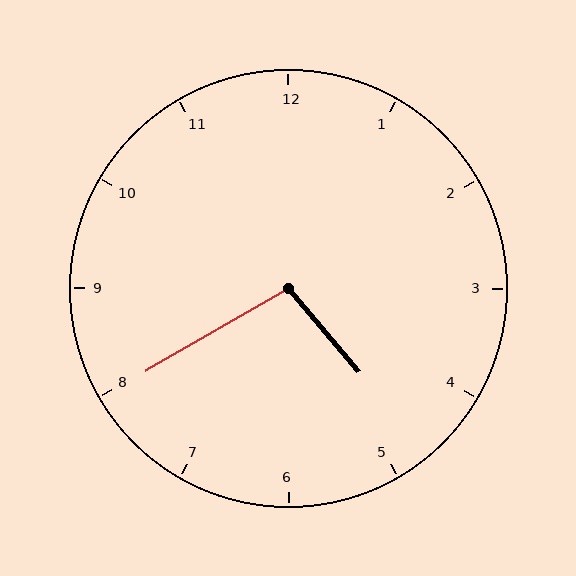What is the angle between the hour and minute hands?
Approximately 100 degrees.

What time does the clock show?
4:40.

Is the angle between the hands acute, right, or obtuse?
It is obtuse.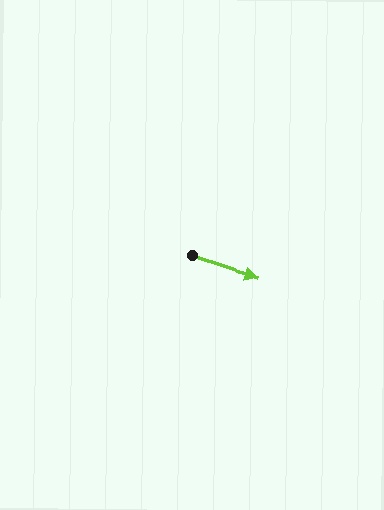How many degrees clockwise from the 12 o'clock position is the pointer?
Approximately 108 degrees.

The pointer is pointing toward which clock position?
Roughly 4 o'clock.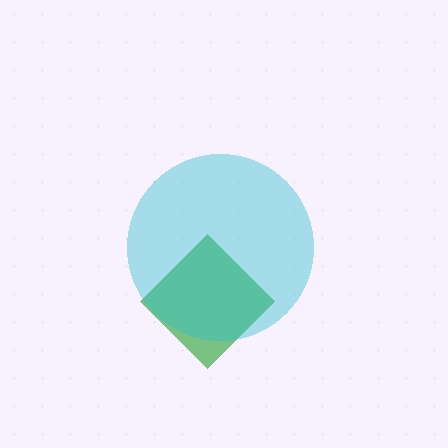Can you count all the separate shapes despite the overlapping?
Yes, there are 2 separate shapes.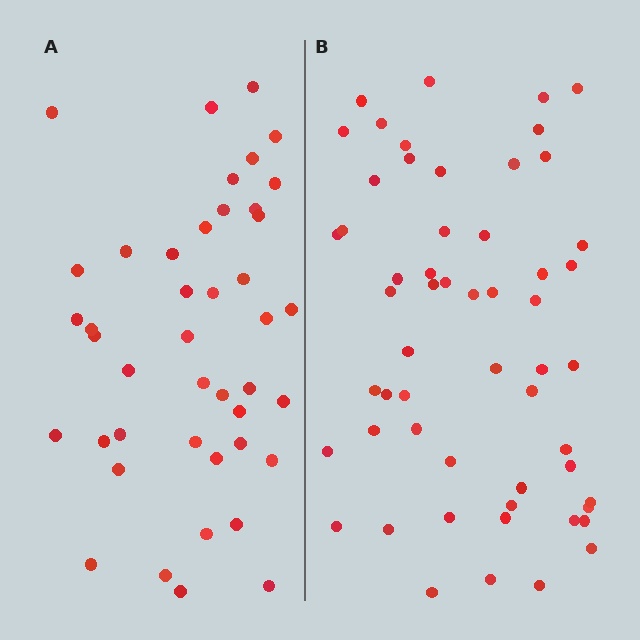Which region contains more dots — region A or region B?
Region B (the right region) has more dots.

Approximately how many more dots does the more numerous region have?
Region B has approximately 15 more dots than region A.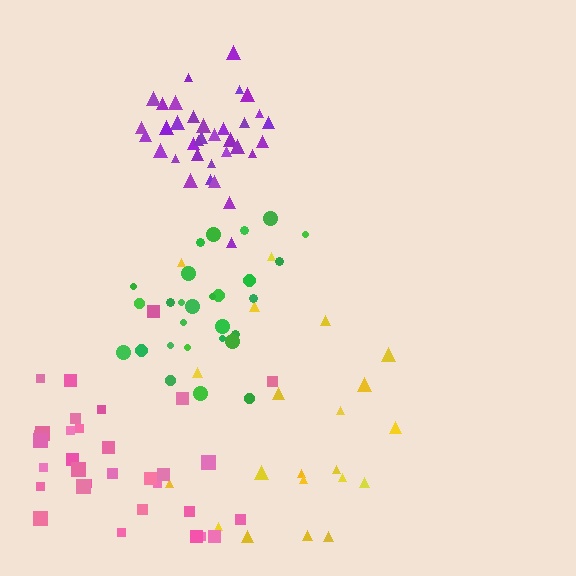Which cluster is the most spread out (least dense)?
Yellow.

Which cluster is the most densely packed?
Purple.